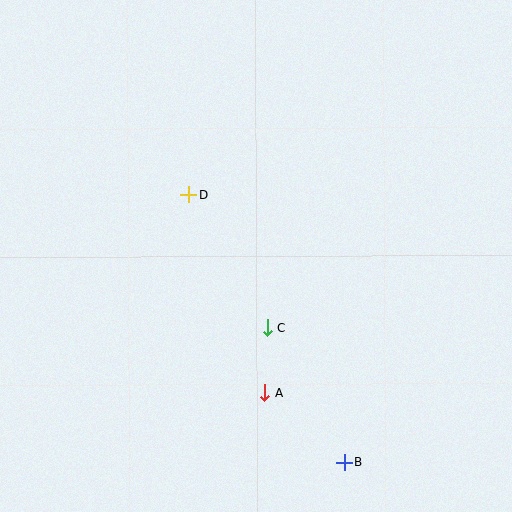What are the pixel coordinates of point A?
Point A is at (264, 393).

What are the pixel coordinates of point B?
Point B is at (344, 462).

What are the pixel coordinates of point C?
Point C is at (267, 327).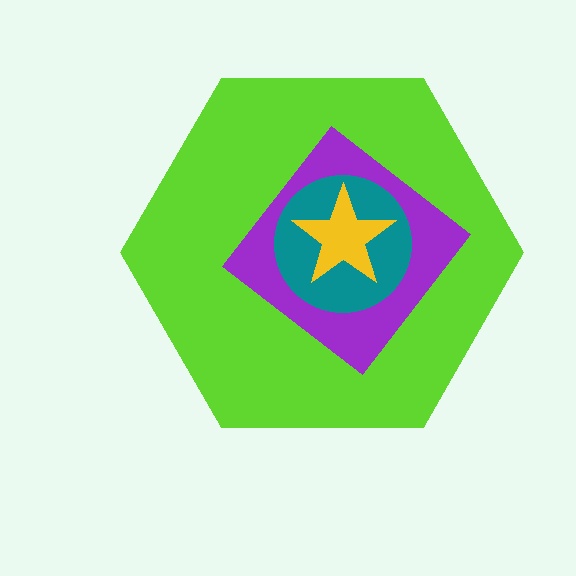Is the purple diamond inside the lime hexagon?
Yes.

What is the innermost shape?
The yellow star.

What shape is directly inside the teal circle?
The yellow star.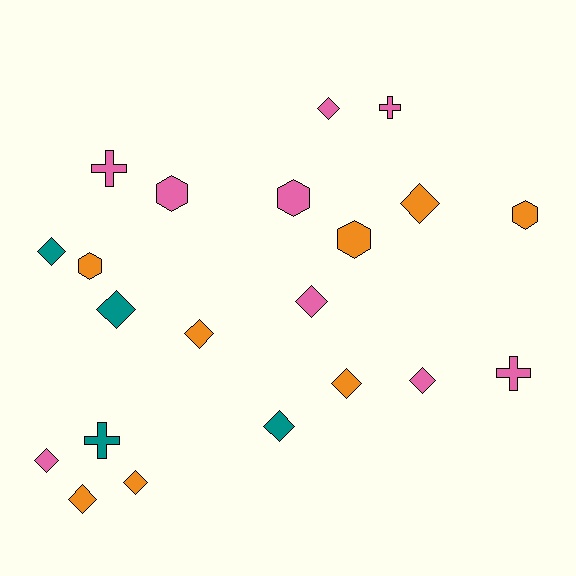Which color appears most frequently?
Pink, with 9 objects.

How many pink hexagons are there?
There are 2 pink hexagons.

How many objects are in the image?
There are 21 objects.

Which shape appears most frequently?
Diamond, with 12 objects.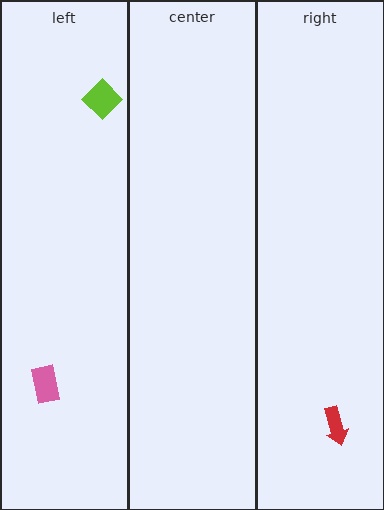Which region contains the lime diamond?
The left region.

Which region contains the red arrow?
The right region.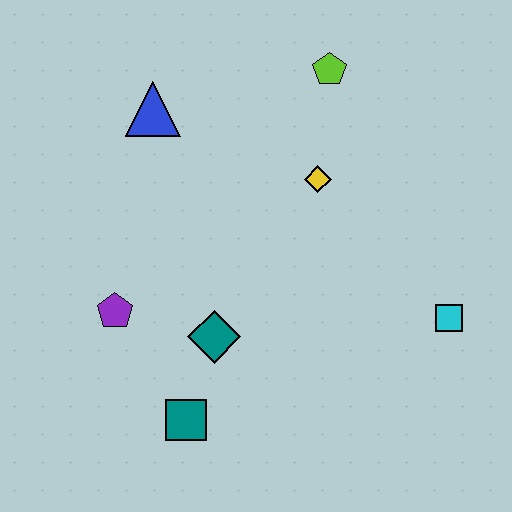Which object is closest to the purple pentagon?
The teal diamond is closest to the purple pentagon.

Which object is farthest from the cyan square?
The blue triangle is farthest from the cyan square.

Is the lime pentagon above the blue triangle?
Yes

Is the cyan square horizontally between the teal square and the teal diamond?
No